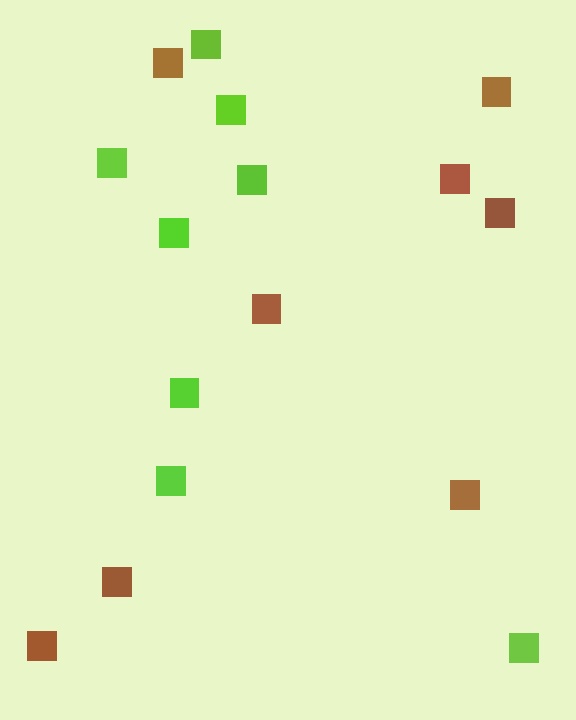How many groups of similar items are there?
There are 2 groups: one group of brown squares (8) and one group of lime squares (8).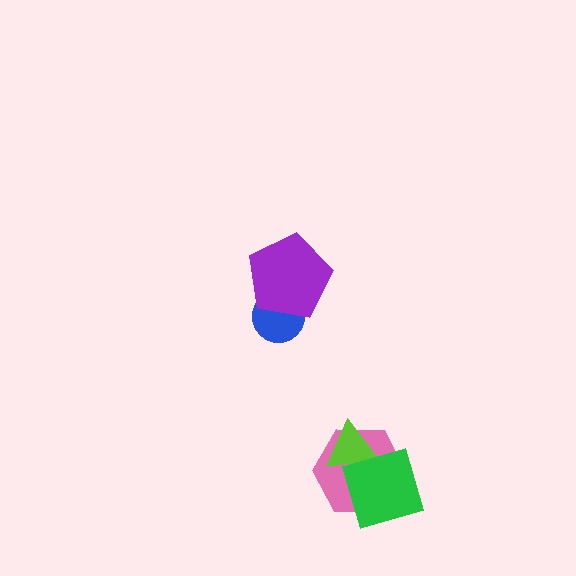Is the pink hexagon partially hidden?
Yes, it is partially covered by another shape.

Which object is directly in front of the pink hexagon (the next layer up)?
The lime triangle is directly in front of the pink hexagon.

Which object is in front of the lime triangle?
The green diamond is in front of the lime triangle.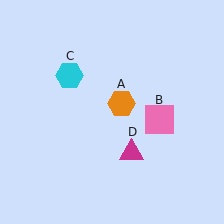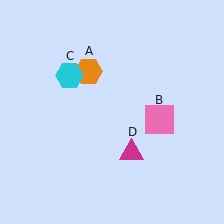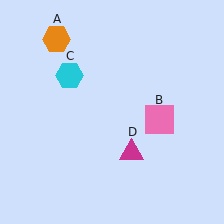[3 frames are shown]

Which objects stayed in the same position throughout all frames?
Pink square (object B) and cyan hexagon (object C) and magenta triangle (object D) remained stationary.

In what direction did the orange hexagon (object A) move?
The orange hexagon (object A) moved up and to the left.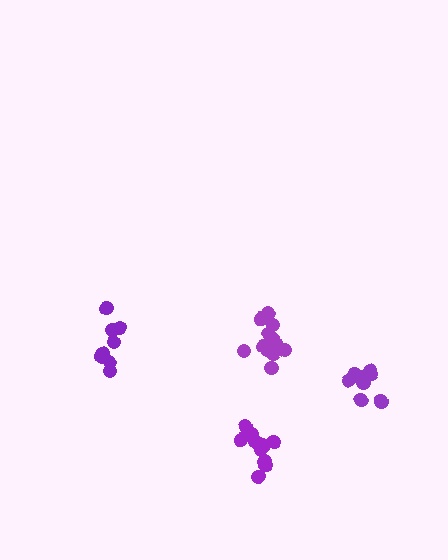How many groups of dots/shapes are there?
There are 4 groups.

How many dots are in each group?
Group 1: 14 dots, Group 2: 8 dots, Group 3: 12 dots, Group 4: 9 dots (43 total).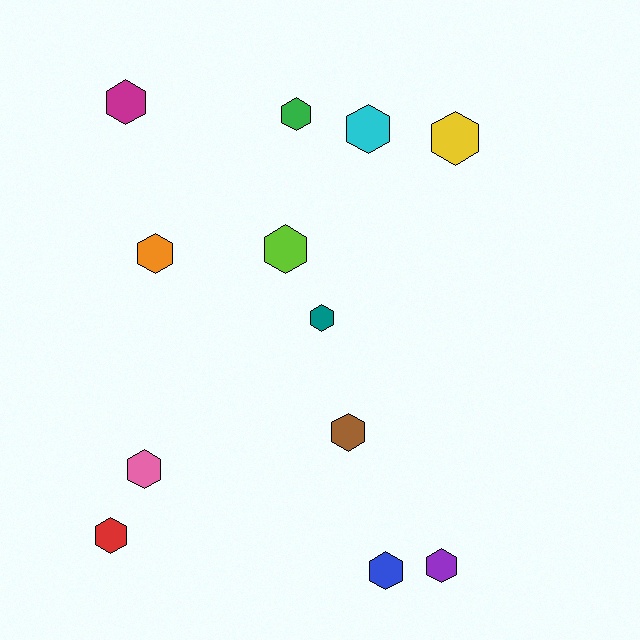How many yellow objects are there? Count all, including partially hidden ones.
There is 1 yellow object.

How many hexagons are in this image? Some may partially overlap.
There are 12 hexagons.